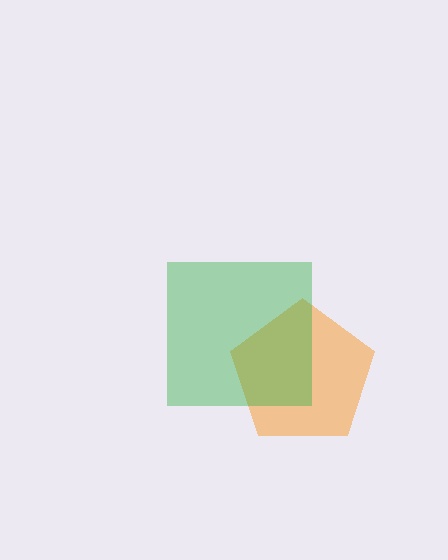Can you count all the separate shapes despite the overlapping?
Yes, there are 2 separate shapes.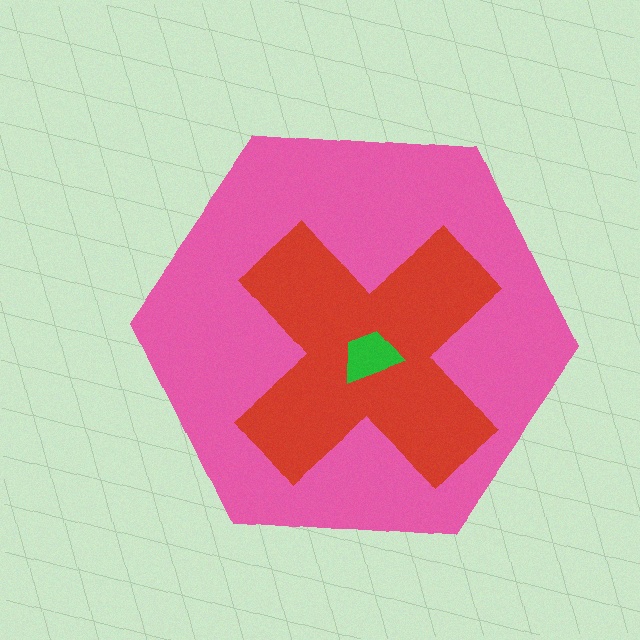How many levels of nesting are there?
3.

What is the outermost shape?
The pink hexagon.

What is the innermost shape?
The green trapezoid.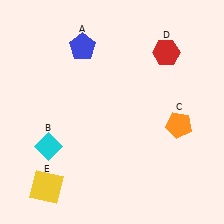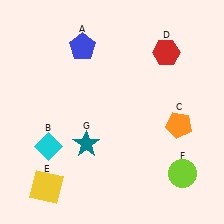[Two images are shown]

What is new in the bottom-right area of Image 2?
A lime circle (F) was added in the bottom-right area of Image 2.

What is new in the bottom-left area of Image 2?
A teal star (G) was added in the bottom-left area of Image 2.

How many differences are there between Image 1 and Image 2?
There are 2 differences between the two images.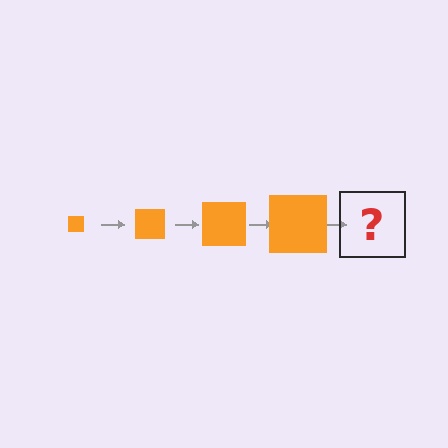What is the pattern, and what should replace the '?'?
The pattern is that the square gets progressively larger each step. The '?' should be an orange square, larger than the previous one.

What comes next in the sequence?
The next element should be an orange square, larger than the previous one.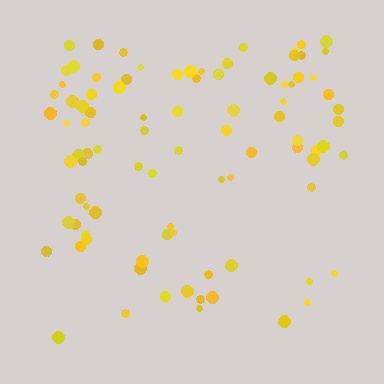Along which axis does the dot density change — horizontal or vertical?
Vertical.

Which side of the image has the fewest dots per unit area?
The bottom.